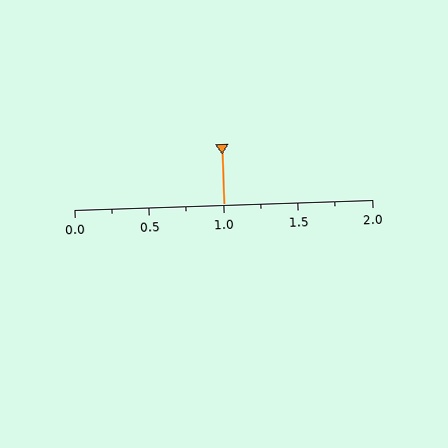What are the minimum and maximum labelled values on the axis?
The axis runs from 0.0 to 2.0.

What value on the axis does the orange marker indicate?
The marker indicates approximately 1.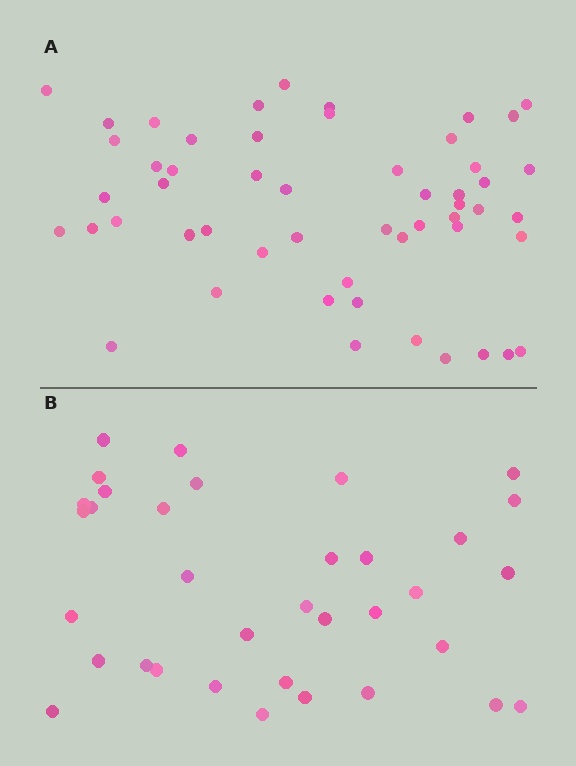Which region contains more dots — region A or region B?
Region A (the top region) has more dots.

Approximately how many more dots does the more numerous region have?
Region A has approximately 20 more dots than region B.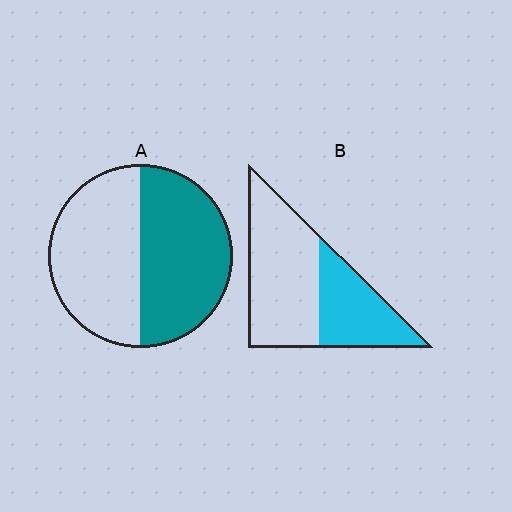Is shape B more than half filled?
No.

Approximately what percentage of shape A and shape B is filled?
A is approximately 50% and B is approximately 40%.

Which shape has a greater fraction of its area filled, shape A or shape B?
Shape A.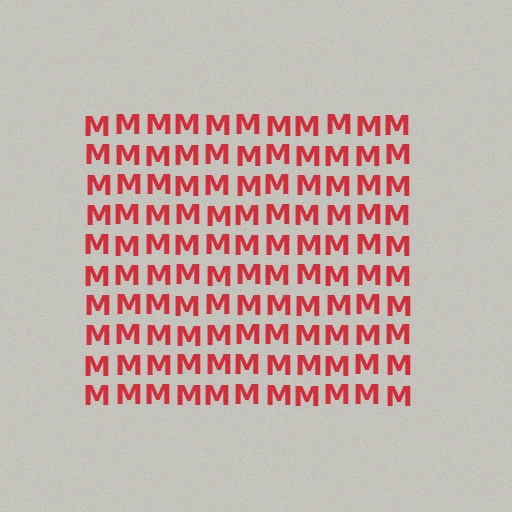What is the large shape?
The large shape is a square.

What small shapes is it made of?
It is made of small letter M's.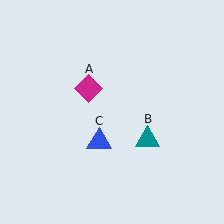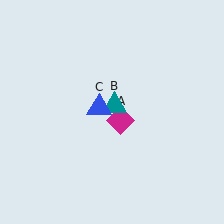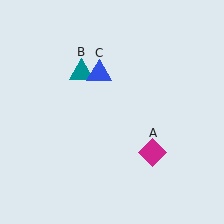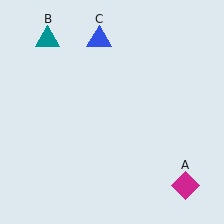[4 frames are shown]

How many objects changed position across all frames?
3 objects changed position: magenta diamond (object A), teal triangle (object B), blue triangle (object C).